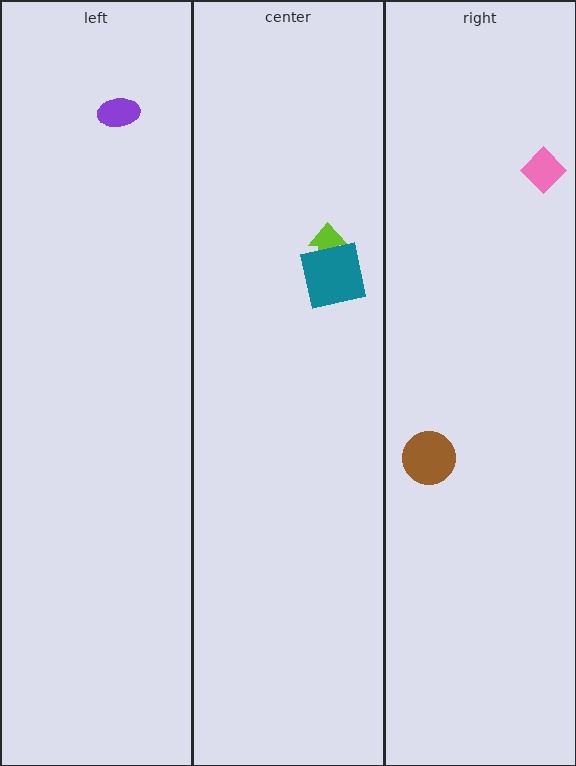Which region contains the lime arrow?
The center region.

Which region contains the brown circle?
The right region.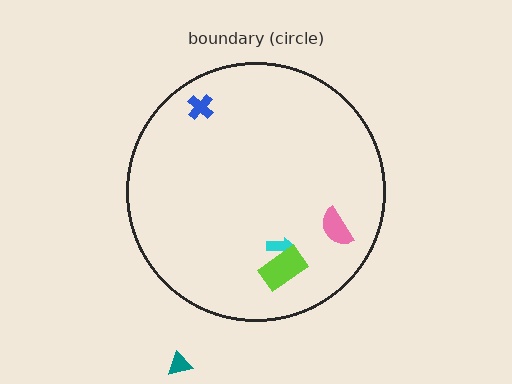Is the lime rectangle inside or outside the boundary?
Inside.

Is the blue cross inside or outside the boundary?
Inside.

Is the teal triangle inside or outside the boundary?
Outside.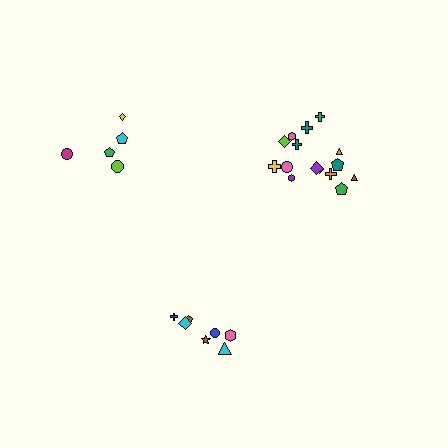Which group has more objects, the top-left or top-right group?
The top-right group.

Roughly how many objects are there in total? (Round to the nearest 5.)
Roughly 25 objects in total.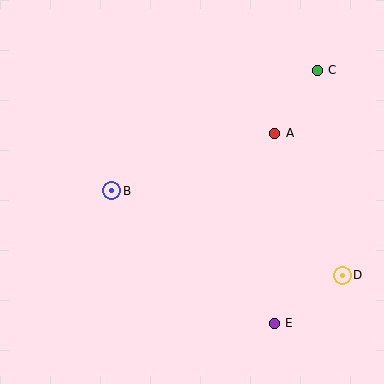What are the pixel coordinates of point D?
Point D is at (342, 275).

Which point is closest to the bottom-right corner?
Point D is closest to the bottom-right corner.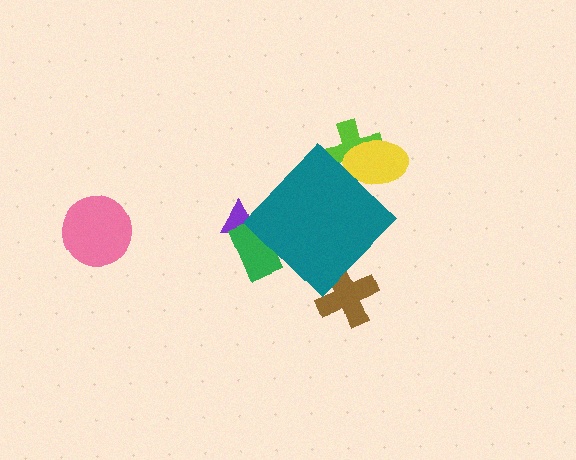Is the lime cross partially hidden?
Yes, the lime cross is partially hidden behind the teal diamond.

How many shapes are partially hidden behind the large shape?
5 shapes are partially hidden.